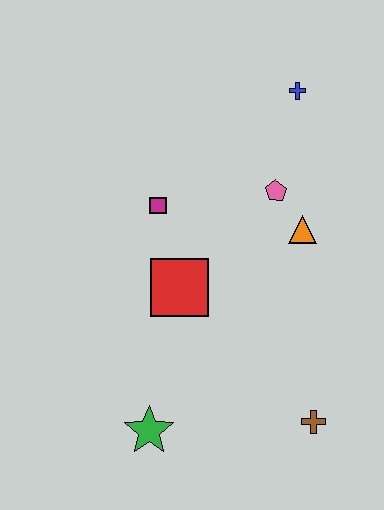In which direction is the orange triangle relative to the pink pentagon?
The orange triangle is below the pink pentagon.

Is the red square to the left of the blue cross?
Yes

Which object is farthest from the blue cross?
The green star is farthest from the blue cross.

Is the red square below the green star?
No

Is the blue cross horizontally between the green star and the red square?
No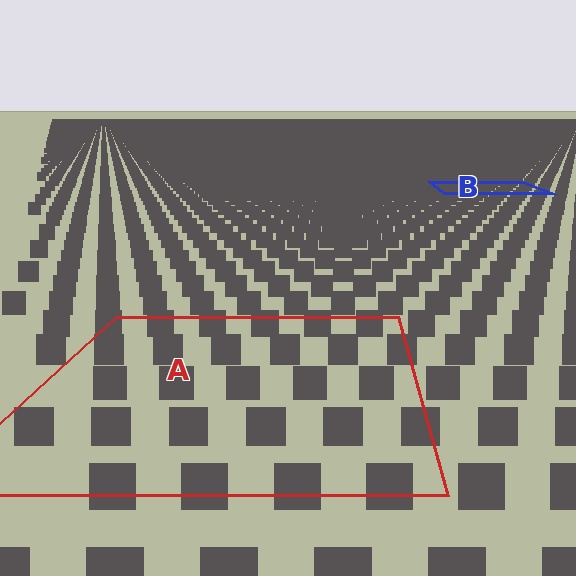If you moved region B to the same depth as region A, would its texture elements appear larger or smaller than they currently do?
They would appear larger. At a closer depth, the same texture elements are projected at a bigger on-screen size.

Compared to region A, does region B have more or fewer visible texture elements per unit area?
Region B has more texture elements per unit area — they are packed more densely because it is farther away.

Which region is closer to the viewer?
Region A is closer. The texture elements there are larger and more spread out.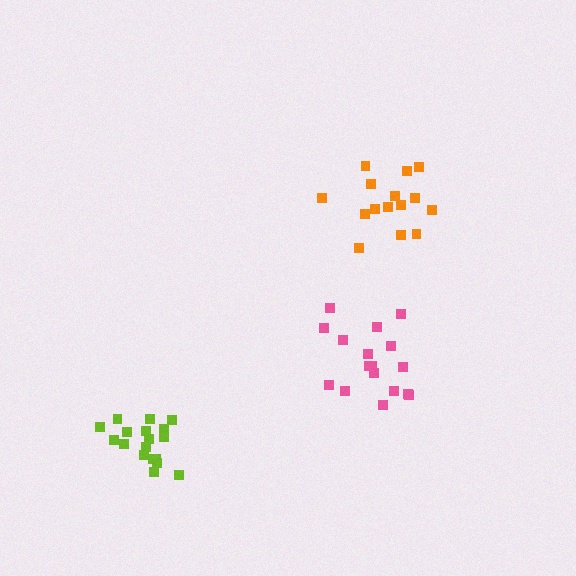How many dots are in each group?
Group 1: 15 dots, Group 2: 17 dots, Group 3: 18 dots (50 total).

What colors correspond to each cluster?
The clusters are colored: orange, pink, lime.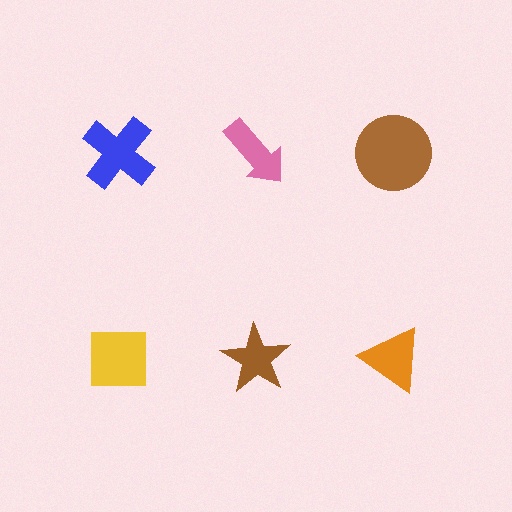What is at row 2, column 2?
A brown star.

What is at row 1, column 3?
A brown circle.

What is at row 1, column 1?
A blue cross.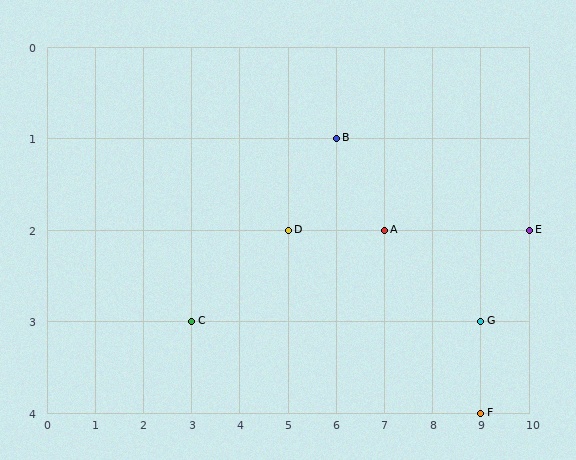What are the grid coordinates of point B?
Point B is at grid coordinates (6, 1).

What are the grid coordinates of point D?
Point D is at grid coordinates (5, 2).